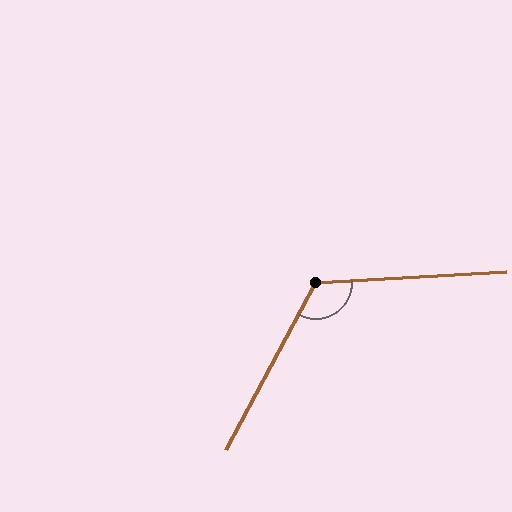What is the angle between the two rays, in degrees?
Approximately 122 degrees.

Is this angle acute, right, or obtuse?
It is obtuse.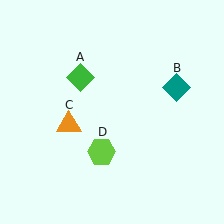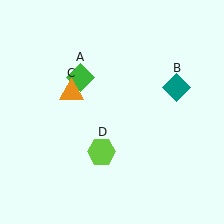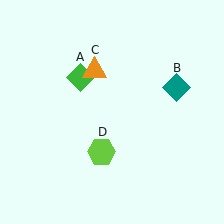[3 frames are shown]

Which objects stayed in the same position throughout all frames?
Green diamond (object A) and teal diamond (object B) and lime hexagon (object D) remained stationary.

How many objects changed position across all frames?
1 object changed position: orange triangle (object C).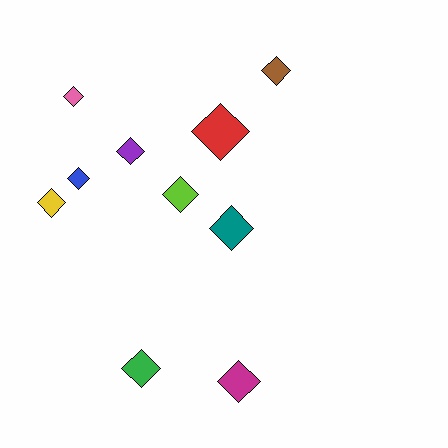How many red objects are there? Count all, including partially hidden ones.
There is 1 red object.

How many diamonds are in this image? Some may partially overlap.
There are 10 diamonds.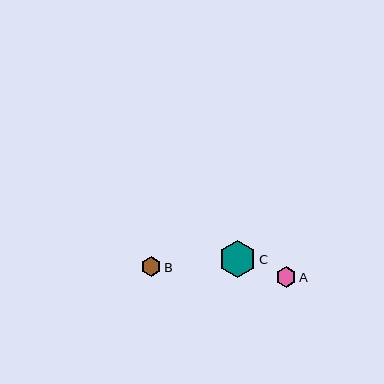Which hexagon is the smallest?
Hexagon B is the smallest with a size of approximately 20 pixels.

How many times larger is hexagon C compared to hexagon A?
Hexagon C is approximately 1.8 times the size of hexagon A.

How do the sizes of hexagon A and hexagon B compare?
Hexagon A and hexagon B are approximately the same size.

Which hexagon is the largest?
Hexagon C is the largest with a size of approximately 37 pixels.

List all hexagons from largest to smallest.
From largest to smallest: C, A, B.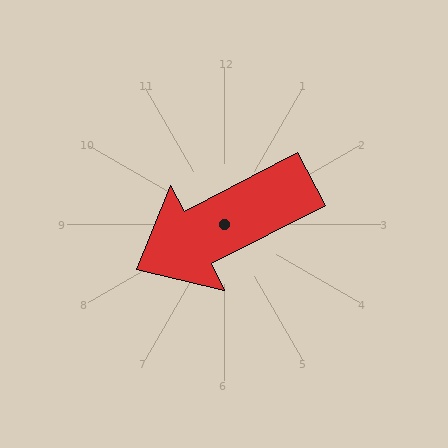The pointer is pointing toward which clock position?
Roughly 8 o'clock.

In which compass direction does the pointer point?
Southwest.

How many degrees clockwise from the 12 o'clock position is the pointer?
Approximately 243 degrees.